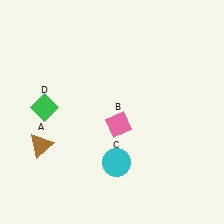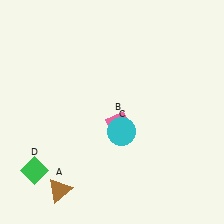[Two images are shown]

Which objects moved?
The objects that moved are: the brown triangle (A), the cyan circle (C), the green diamond (D).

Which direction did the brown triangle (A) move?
The brown triangle (A) moved down.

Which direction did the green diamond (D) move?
The green diamond (D) moved down.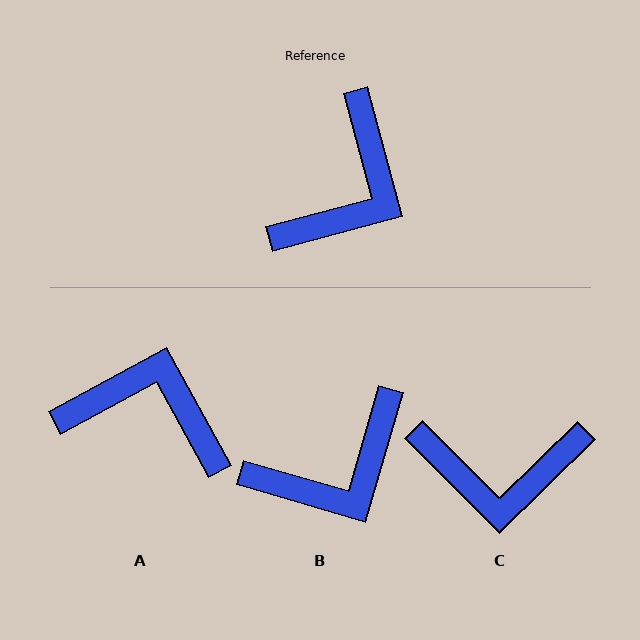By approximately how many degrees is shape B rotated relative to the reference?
Approximately 31 degrees clockwise.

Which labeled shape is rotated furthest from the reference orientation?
A, about 104 degrees away.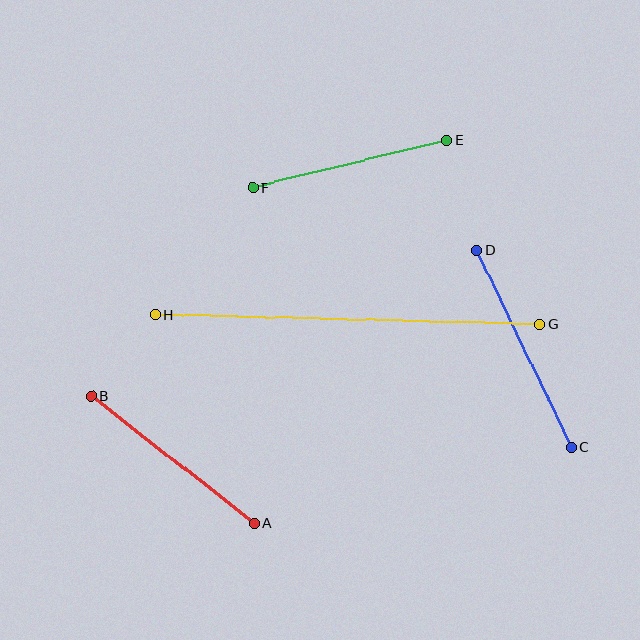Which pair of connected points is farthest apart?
Points G and H are farthest apart.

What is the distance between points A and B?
The distance is approximately 207 pixels.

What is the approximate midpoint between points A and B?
The midpoint is at approximately (173, 460) pixels.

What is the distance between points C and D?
The distance is approximately 218 pixels.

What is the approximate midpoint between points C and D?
The midpoint is at approximately (524, 349) pixels.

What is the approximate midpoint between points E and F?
The midpoint is at approximately (350, 164) pixels.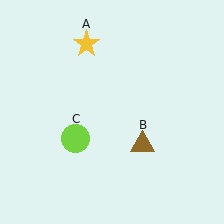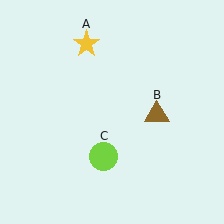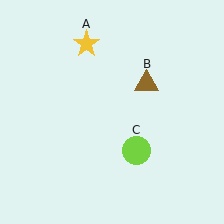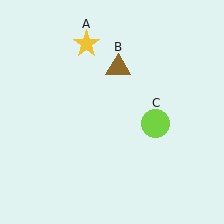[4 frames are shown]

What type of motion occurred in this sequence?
The brown triangle (object B), lime circle (object C) rotated counterclockwise around the center of the scene.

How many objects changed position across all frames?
2 objects changed position: brown triangle (object B), lime circle (object C).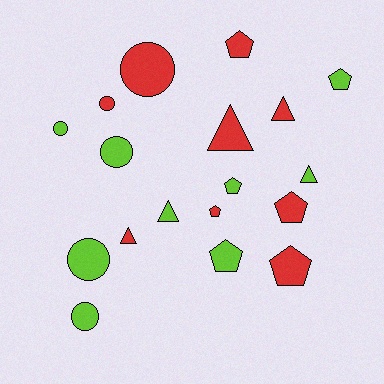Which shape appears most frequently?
Pentagon, with 7 objects.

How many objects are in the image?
There are 18 objects.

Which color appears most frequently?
Lime, with 9 objects.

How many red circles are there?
There are 2 red circles.